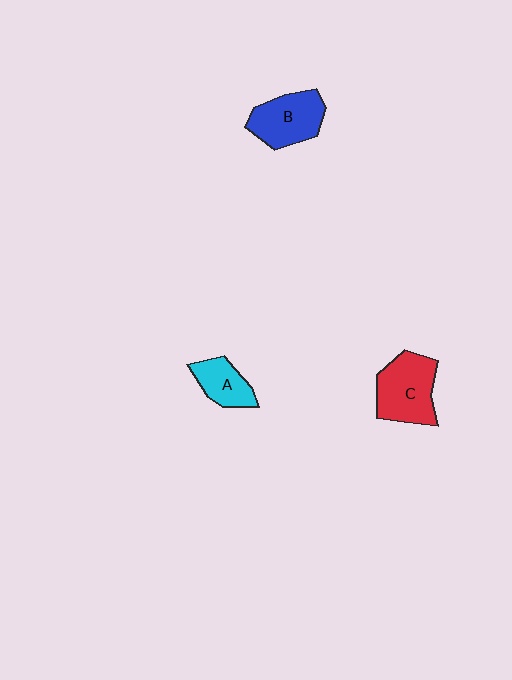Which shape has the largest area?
Shape C (red).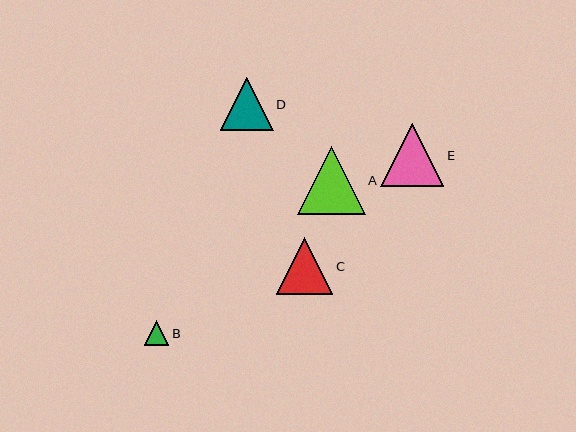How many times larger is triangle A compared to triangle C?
Triangle A is approximately 1.2 times the size of triangle C.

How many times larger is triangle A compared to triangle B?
Triangle A is approximately 2.8 times the size of triangle B.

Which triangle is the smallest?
Triangle B is the smallest with a size of approximately 25 pixels.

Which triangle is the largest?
Triangle A is the largest with a size of approximately 68 pixels.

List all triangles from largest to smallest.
From largest to smallest: A, E, C, D, B.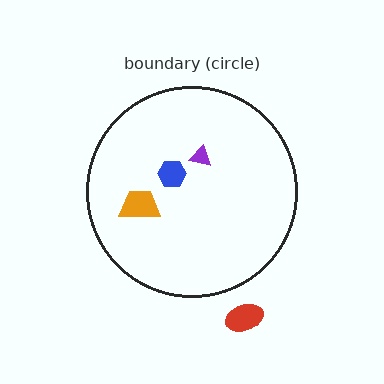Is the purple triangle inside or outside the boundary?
Inside.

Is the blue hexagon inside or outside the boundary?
Inside.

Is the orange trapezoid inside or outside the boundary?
Inside.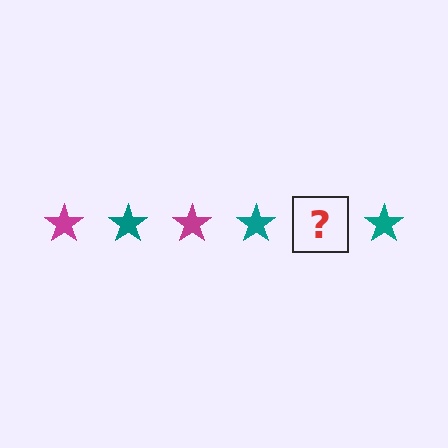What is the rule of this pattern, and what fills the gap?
The rule is that the pattern cycles through magenta, teal stars. The gap should be filled with a magenta star.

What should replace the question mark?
The question mark should be replaced with a magenta star.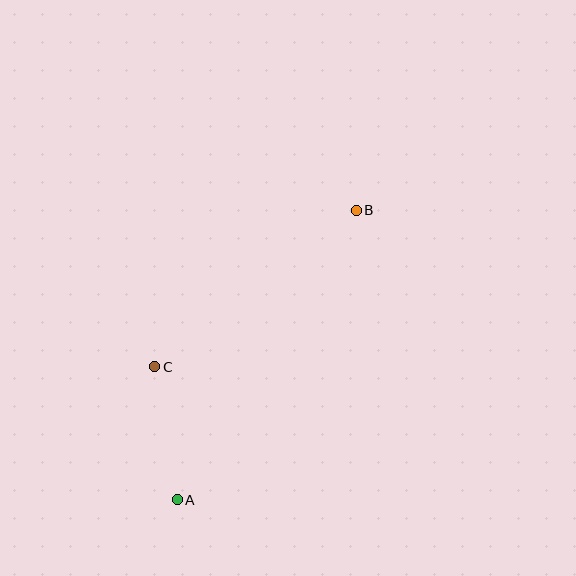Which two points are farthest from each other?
Points A and B are farthest from each other.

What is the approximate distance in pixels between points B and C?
The distance between B and C is approximately 255 pixels.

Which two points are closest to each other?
Points A and C are closest to each other.